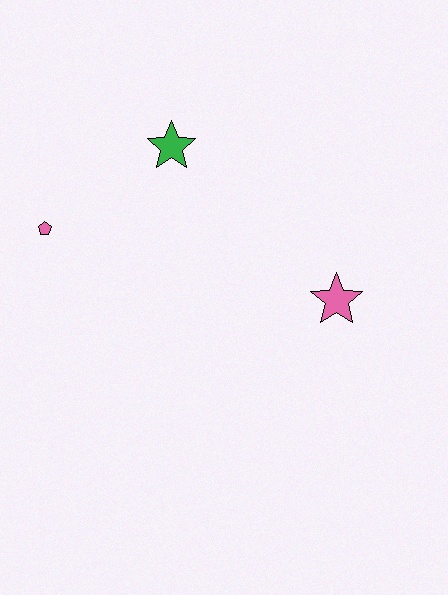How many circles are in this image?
There are no circles.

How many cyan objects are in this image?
There are no cyan objects.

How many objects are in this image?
There are 3 objects.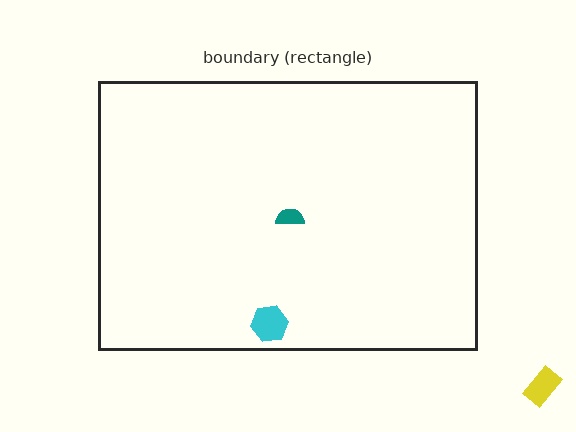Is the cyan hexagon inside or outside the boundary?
Inside.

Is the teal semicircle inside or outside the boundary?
Inside.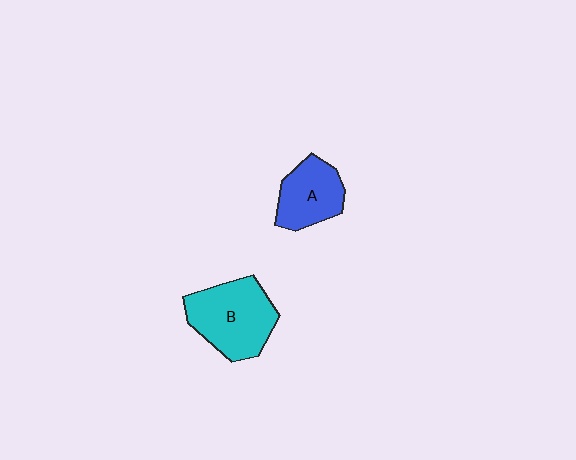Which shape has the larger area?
Shape B (cyan).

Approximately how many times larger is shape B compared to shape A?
Approximately 1.4 times.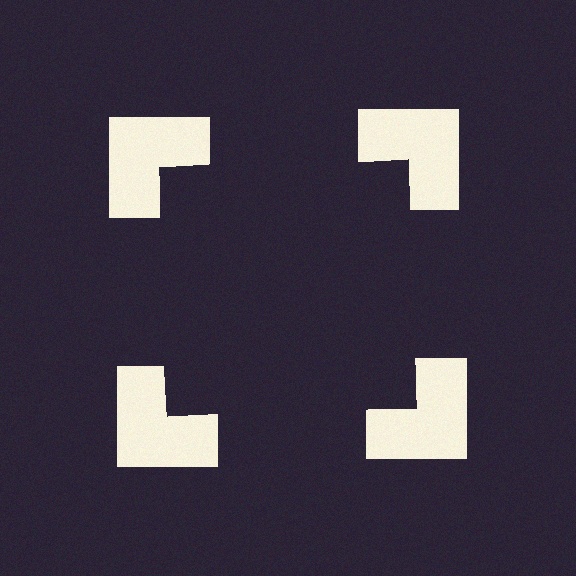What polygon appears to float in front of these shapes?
An illusory square — its edges are inferred from the aligned wedge cuts in the notched squares, not physically drawn.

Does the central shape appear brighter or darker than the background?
It typically appears slightly darker than the background, even though no actual brightness change is drawn.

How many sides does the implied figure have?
4 sides.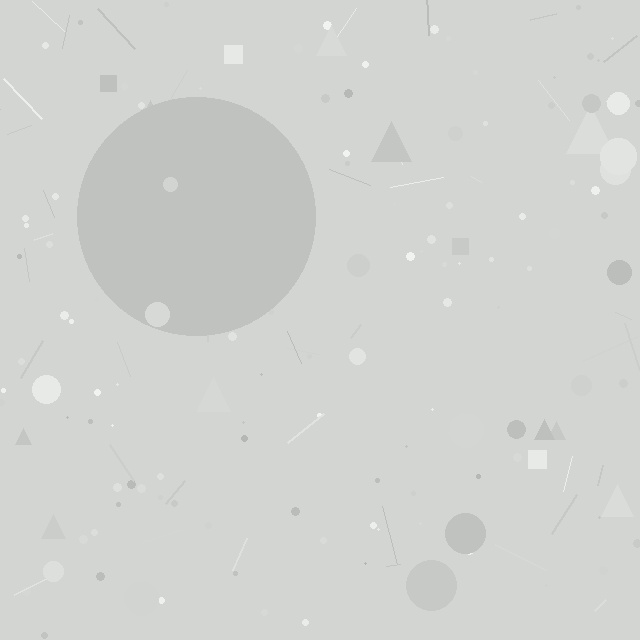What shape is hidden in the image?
A circle is hidden in the image.